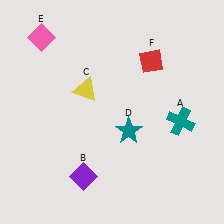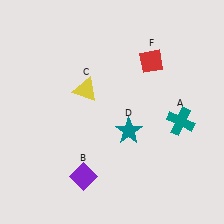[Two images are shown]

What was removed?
The pink diamond (E) was removed in Image 2.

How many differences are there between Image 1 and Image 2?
There is 1 difference between the two images.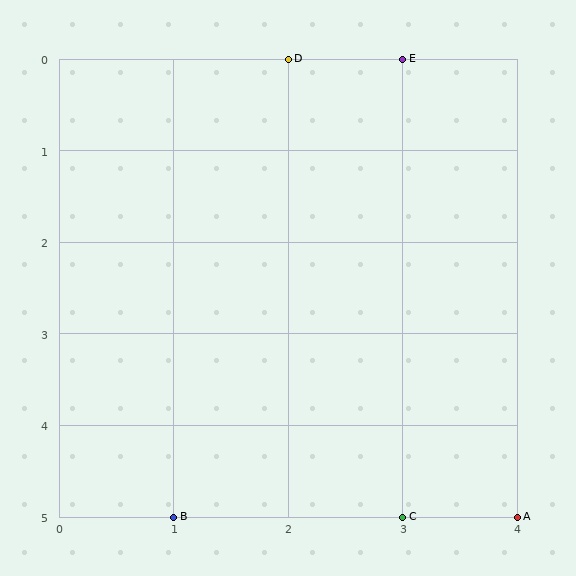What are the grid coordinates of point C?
Point C is at grid coordinates (3, 5).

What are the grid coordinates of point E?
Point E is at grid coordinates (3, 0).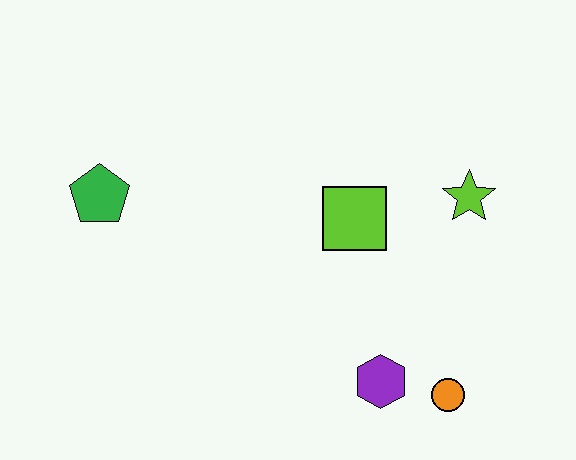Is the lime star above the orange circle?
Yes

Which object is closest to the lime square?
The lime star is closest to the lime square.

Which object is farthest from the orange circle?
The green pentagon is farthest from the orange circle.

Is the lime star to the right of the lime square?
Yes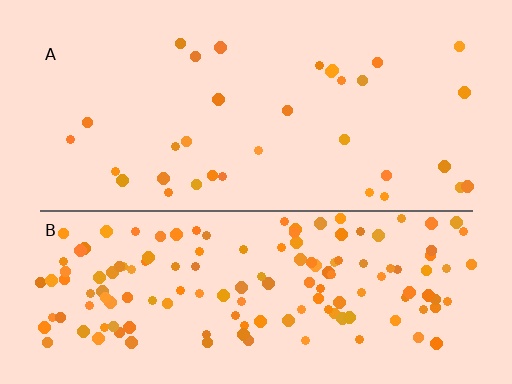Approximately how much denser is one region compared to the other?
Approximately 4.5× — region B over region A.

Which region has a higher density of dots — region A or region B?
B (the bottom).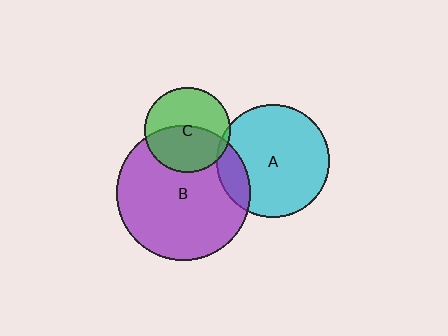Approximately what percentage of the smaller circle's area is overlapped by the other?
Approximately 5%.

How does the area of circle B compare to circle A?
Approximately 1.4 times.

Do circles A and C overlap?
Yes.